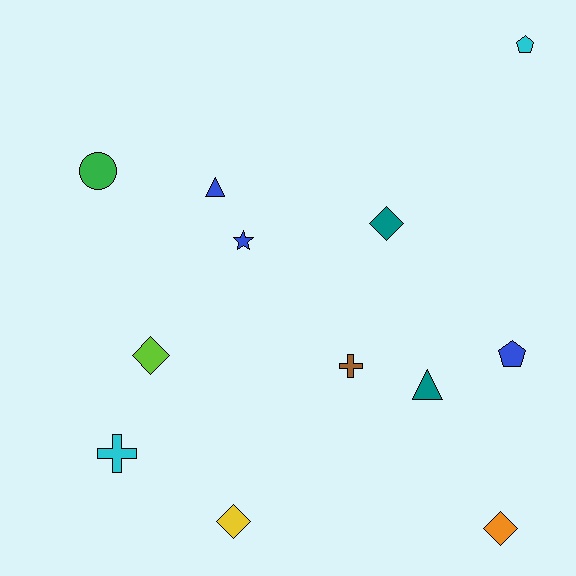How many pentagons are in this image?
There are 2 pentagons.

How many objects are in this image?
There are 12 objects.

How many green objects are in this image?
There is 1 green object.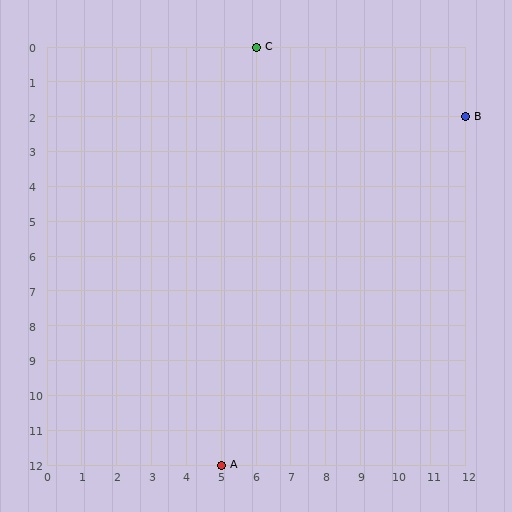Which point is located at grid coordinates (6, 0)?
Point C is at (6, 0).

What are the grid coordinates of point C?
Point C is at grid coordinates (6, 0).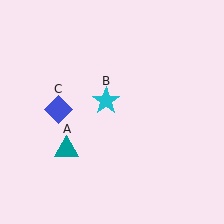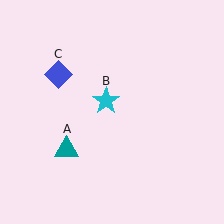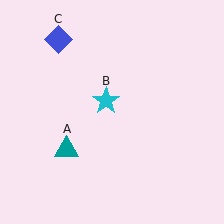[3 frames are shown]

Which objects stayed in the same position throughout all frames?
Teal triangle (object A) and cyan star (object B) remained stationary.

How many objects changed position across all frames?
1 object changed position: blue diamond (object C).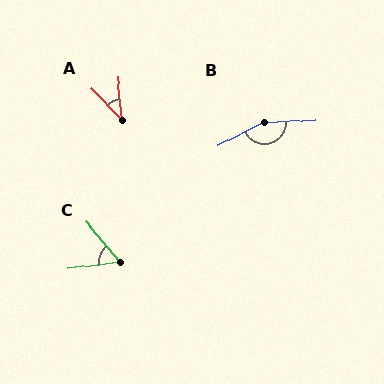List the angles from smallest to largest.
A (38°), C (57°), B (157°).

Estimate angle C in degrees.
Approximately 57 degrees.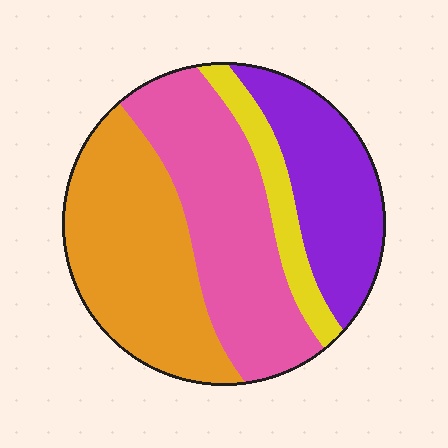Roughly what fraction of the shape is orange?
Orange covers 34% of the shape.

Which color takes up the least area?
Yellow, at roughly 10%.